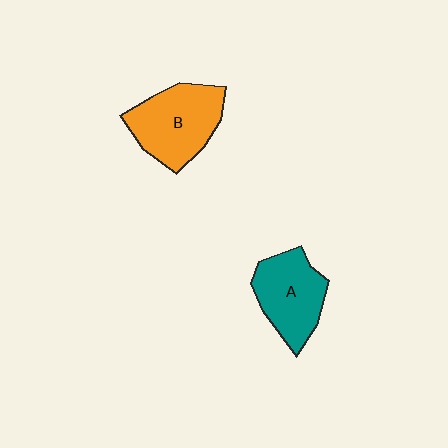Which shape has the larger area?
Shape B (orange).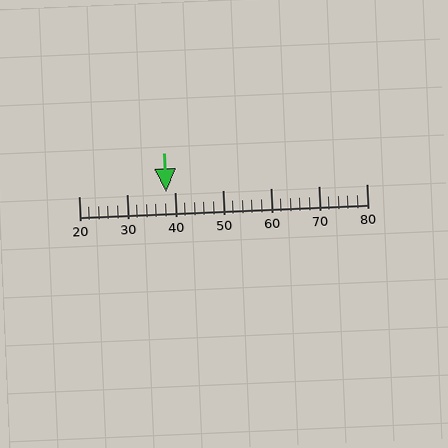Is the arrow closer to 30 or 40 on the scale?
The arrow is closer to 40.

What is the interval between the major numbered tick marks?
The major tick marks are spaced 10 units apart.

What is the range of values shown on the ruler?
The ruler shows values from 20 to 80.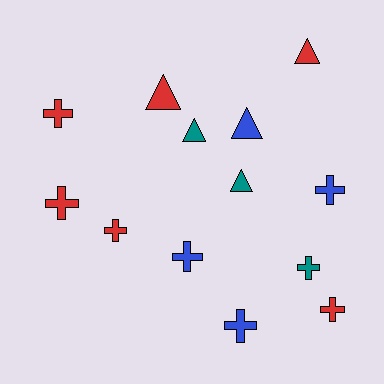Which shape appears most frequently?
Cross, with 8 objects.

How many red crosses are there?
There are 4 red crosses.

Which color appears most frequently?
Red, with 6 objects.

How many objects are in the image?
There are 13 objects.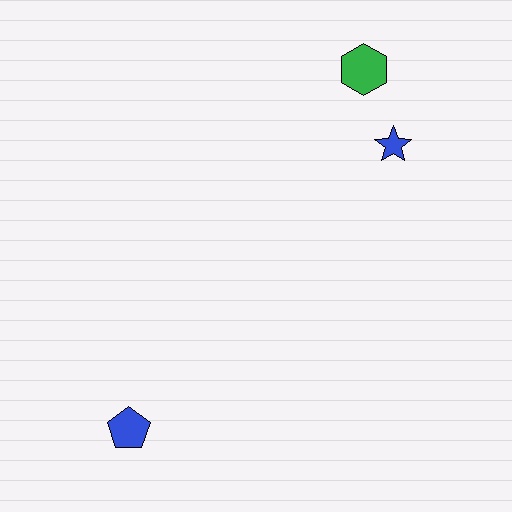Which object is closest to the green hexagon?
The blue star is closest to the green hexagon.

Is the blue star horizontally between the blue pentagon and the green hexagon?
No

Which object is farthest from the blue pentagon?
The green hexagon is farthest from the blue pentagon.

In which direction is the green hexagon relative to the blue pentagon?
The green hexagon is above the blue pentagon.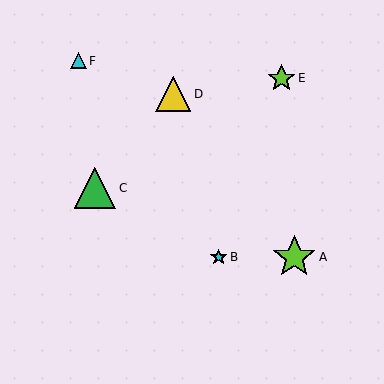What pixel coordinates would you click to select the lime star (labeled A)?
Click at (294, 257) to select the lime star A.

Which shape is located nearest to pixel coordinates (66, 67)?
The cyan triangle (labeled F) at (79, 61) is nearest to that location.